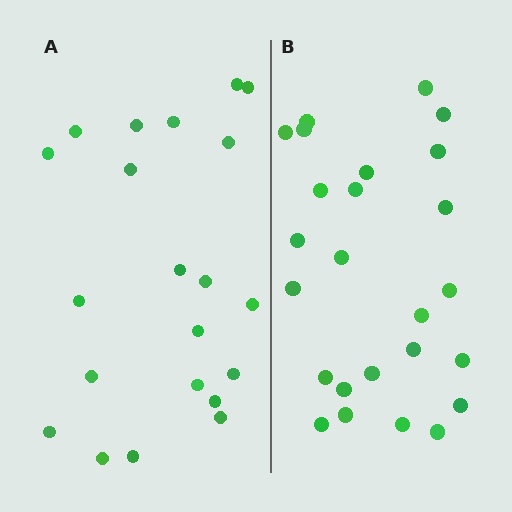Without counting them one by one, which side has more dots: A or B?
Region B (the right region) has more dots.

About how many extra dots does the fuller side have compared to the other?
Region B has about 4 more dots than region A.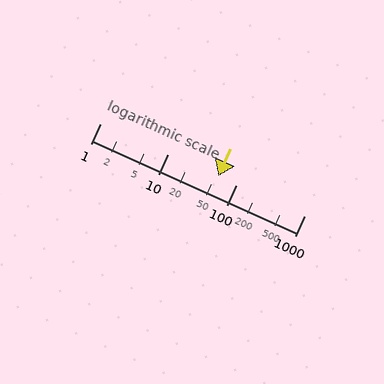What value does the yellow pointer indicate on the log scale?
The pointer indicates approximately 55.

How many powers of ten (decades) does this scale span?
The scale spans 3 decades, from 1 to 1000.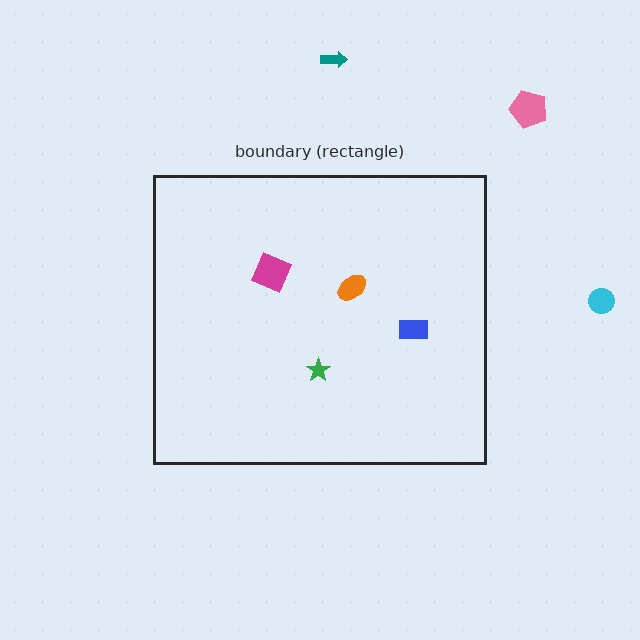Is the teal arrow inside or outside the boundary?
Outside.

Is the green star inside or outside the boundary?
Inside.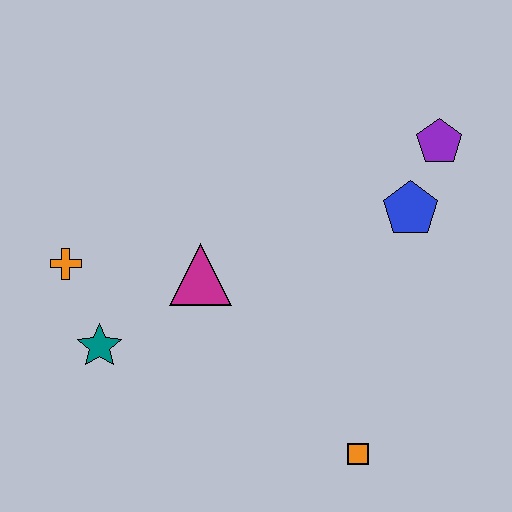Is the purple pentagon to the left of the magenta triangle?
No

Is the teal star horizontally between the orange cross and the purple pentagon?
Yes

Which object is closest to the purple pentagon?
The blue pentagon is closest to the purple pentagon.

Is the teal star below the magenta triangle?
Yes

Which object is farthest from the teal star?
The purple pentagon is farthest from the teal star.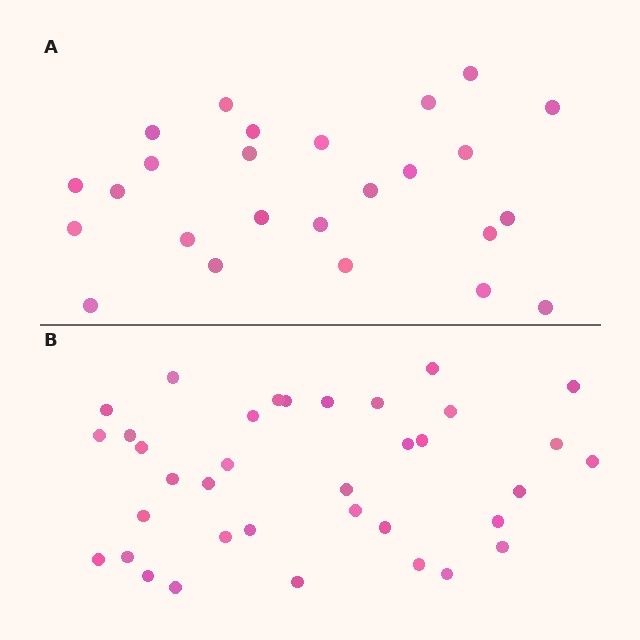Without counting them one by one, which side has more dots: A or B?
Region B (the bottom region) has more dots.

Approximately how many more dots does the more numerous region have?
Region B has roughly 12 or so more dots than region A.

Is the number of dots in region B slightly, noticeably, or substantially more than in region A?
Region B has noticeably more, but not dramatically so. The ratio is roughly 1.4 to 1.